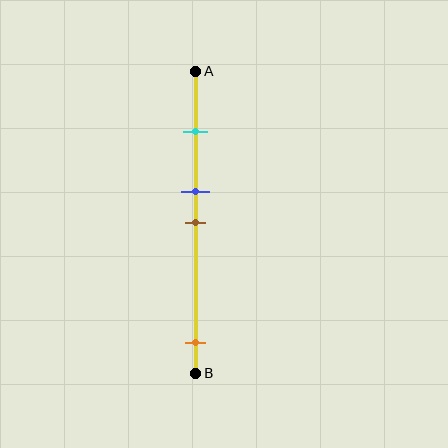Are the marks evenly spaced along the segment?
No, the marks are not evenly spaced.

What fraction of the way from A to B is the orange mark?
The orange mark is approximately 90% (0.9) of the way from A to B.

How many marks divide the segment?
There are 4 marks dividing the segment.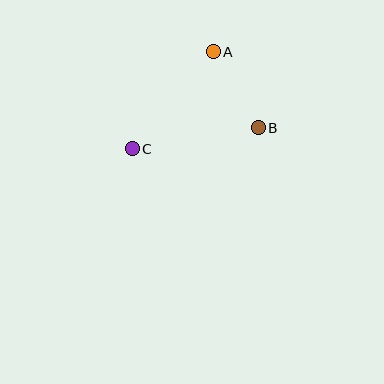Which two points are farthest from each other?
Points B and C are farthest from each other.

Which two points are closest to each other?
Points A and B are closest to each other.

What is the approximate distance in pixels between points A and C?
The distance between A and C is approximately 126 pixels.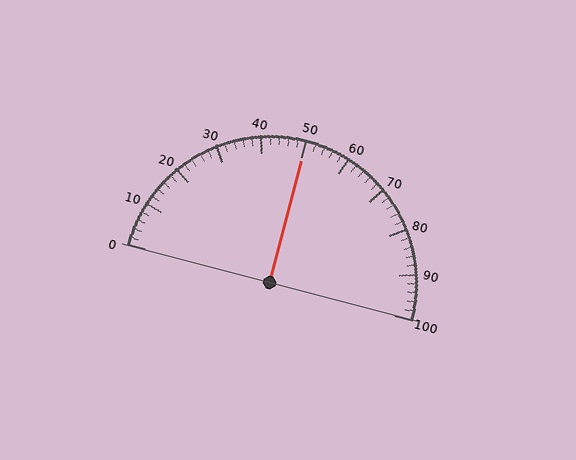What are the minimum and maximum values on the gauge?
The gauge ranges from 0 to 100.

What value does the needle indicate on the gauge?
The needle indicates approximately 50.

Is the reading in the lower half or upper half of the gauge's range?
The reading is in the upper half of the range (0 to 100).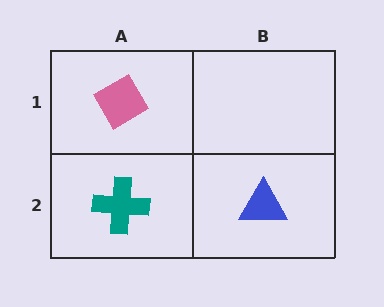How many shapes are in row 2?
2 shapes.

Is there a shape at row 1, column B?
No, that cell is empty.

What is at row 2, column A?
A teal cross.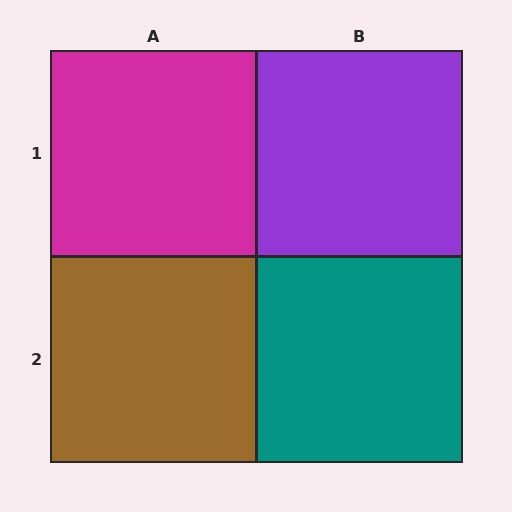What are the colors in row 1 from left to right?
Magenta, purple.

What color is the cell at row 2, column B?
Teal.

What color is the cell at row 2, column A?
Brown.